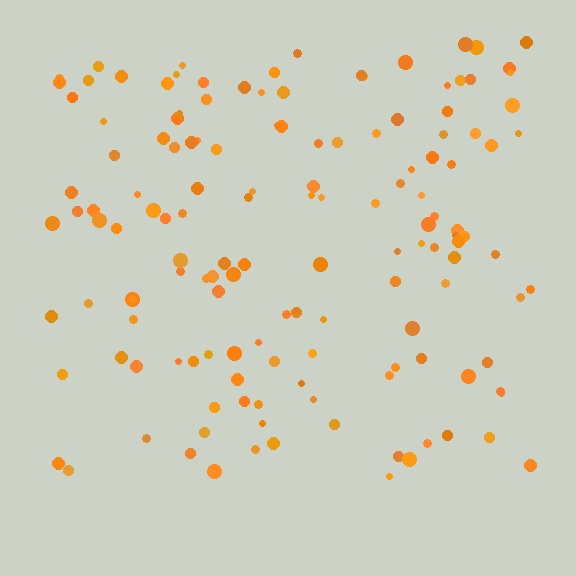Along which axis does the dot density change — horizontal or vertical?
Vertical.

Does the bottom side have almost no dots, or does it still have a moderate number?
Still a moderate number, just noticeably fewer than the top.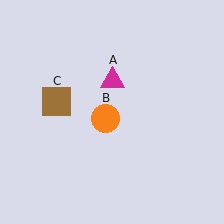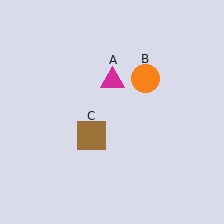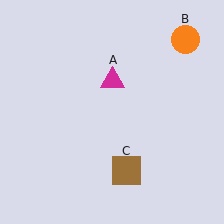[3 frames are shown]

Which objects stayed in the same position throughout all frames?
Magenta triangle (object A) remained stationary.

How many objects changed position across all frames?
2 objects changed position: orange circle (object B), brown square (object C).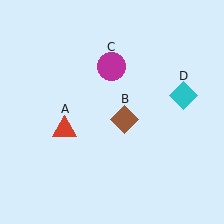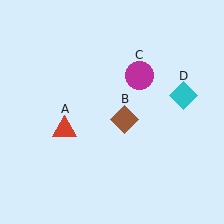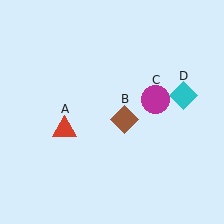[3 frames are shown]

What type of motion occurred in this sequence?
The magenta circle (object C) rotated clockwise around the center of the scene.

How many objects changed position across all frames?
1 object changed position: magenta circle (object C).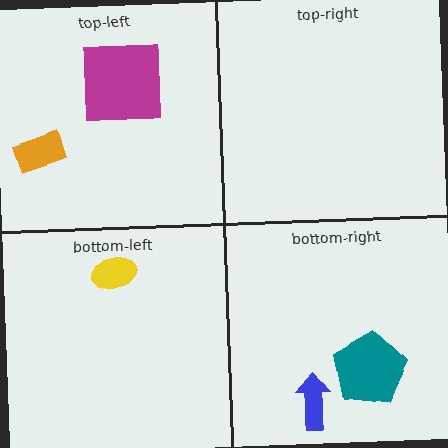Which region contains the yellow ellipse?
The bottom-left region.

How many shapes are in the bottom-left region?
1.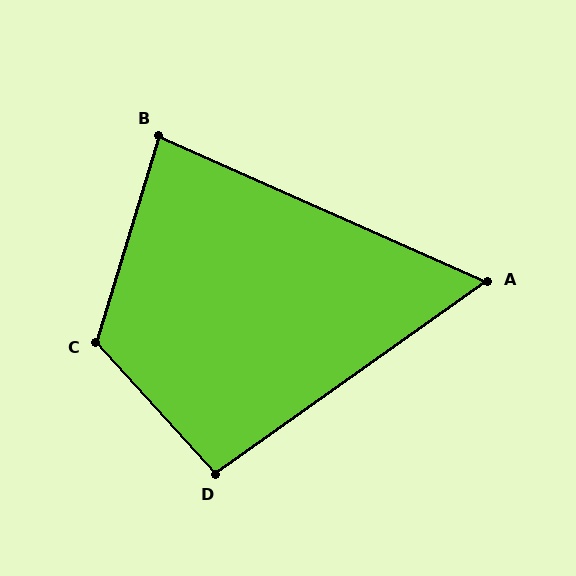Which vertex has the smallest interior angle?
A, at approximately 59 degrees.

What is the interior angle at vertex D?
Approximately 97 degrees (obtuse).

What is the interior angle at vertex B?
Approximately 83 degrees (acute).